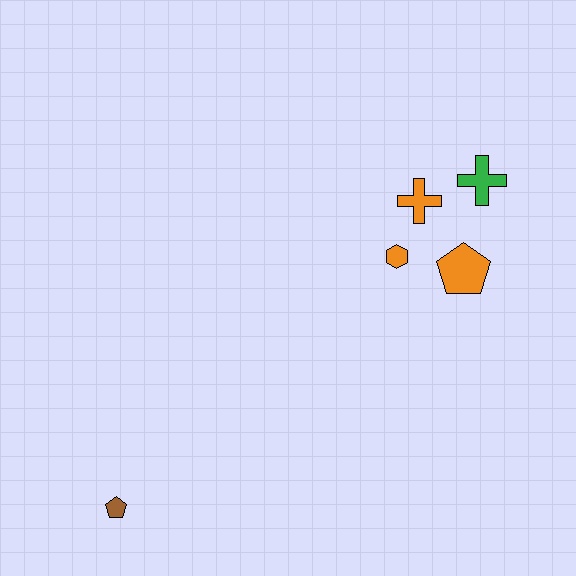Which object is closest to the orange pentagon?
The orange hexagon is closest to the orange pentagon.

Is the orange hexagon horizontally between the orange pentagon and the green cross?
No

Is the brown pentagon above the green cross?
No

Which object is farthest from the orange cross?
The brown pentagon is farthest from the orange cross.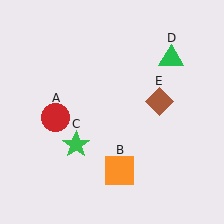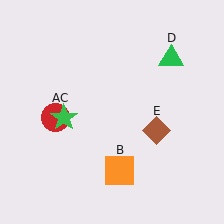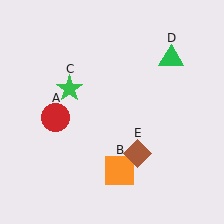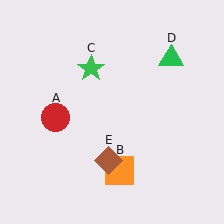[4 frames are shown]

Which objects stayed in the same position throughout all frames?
Red circle (object A) and orange square (object B) and green triangle (object D) remained stationary.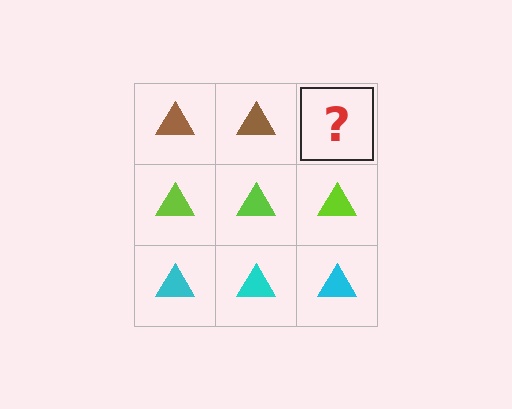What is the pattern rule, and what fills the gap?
The rule is that each row has a consistent color. The gap should be filled with a brown triangle.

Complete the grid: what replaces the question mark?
The question mark should be replaced with a brown triangle.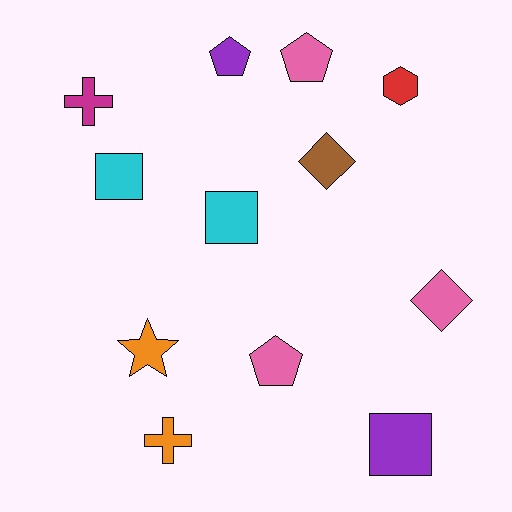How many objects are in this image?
There are 12 objects.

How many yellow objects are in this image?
There are no yellow objects.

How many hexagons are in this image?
There is 1 hexagon.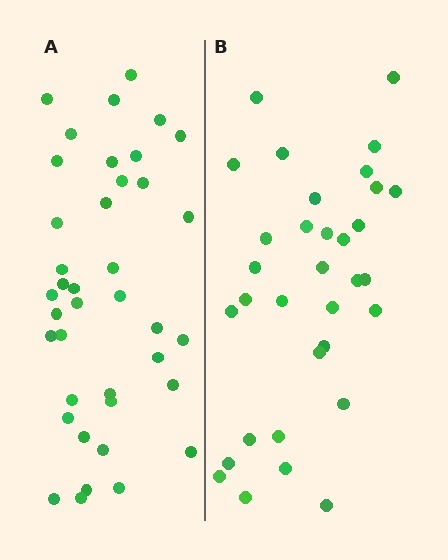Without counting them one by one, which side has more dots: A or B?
Region A (the left region) has more dots.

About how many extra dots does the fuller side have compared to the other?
Region A has about 6 more dots than region B.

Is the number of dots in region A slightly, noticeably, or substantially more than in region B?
Region A has only slightly more — the two regions are fairly close. The ratio is roughly 1.2 to 1.